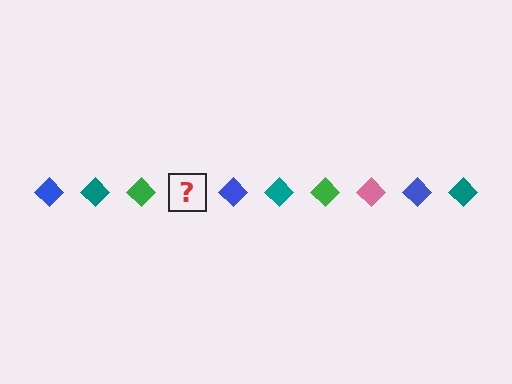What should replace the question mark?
The question mark should be replaced with a pink diamond.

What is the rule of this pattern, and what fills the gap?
The rule is that the pattern cycles through blue, teal, green, pink diamonds. The gap should be filled with a pink diamond.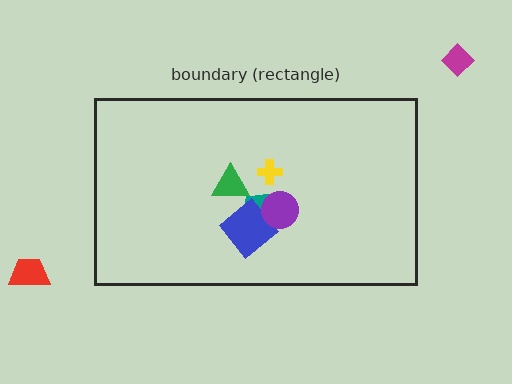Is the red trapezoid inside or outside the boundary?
Outside.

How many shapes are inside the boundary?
5 inside, 2 outside.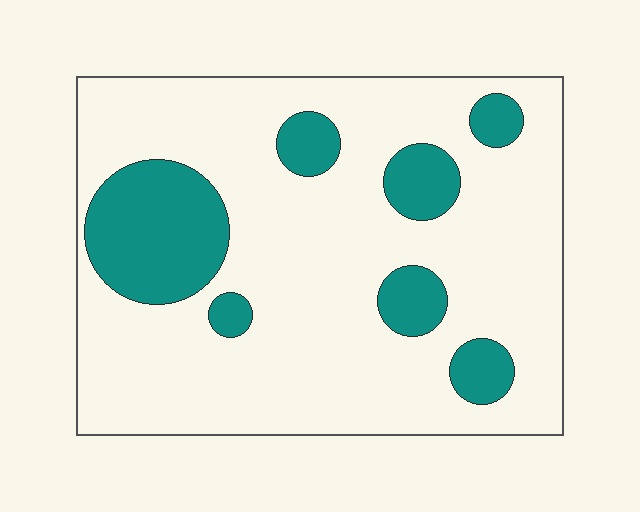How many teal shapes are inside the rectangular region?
7.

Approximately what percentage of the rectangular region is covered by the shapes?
Approximately 20%.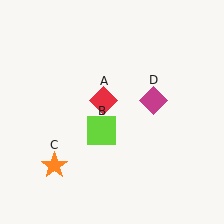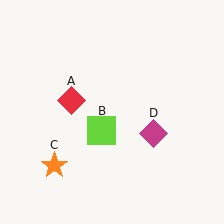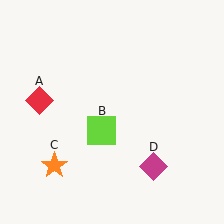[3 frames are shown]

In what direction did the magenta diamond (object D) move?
The magenta diamond (object D) moved down.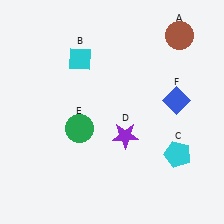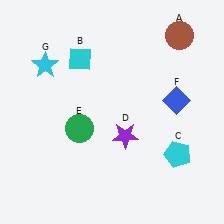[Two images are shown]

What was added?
A cyan star (G) was added in Image 2.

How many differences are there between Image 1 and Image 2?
There is 1 difference between the two images.